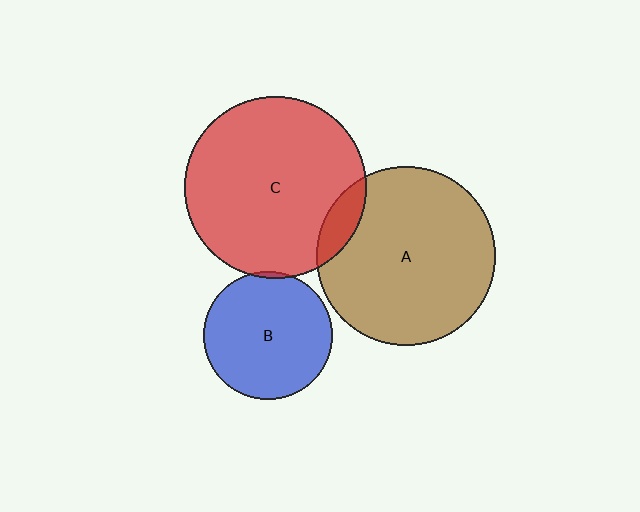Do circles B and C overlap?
Yes.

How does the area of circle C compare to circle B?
Approximately 2.0 times.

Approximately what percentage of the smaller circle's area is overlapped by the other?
Approximately 5%.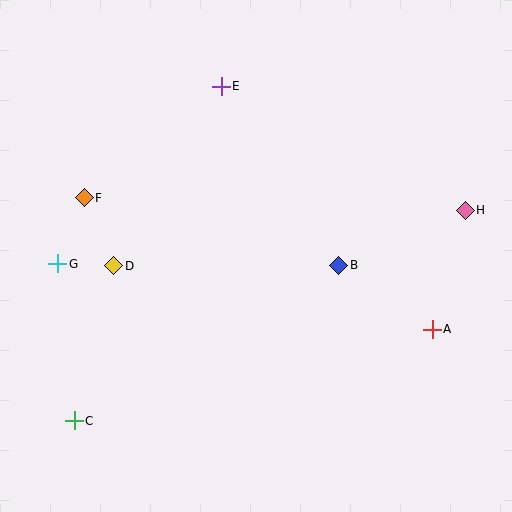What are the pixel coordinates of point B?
Point B is at (339, 265).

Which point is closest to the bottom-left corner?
Point C is closest to the bottom-left corner.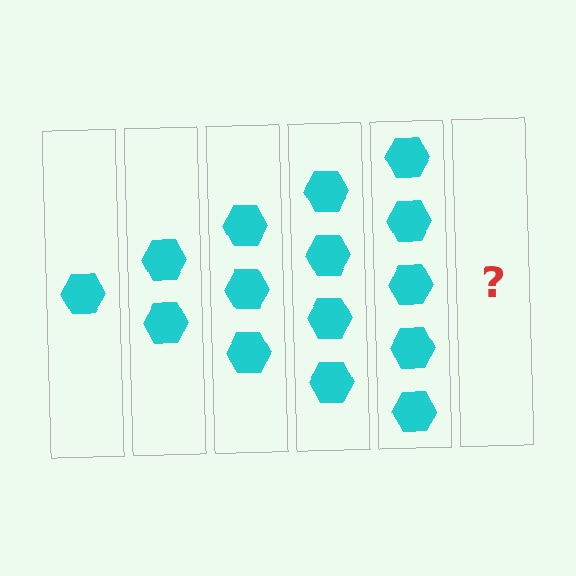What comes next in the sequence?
The next element should be 6 hexagons.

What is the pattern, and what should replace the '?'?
The pattern is that each step adds one more hexagon. The '?' should be 6 hexagons.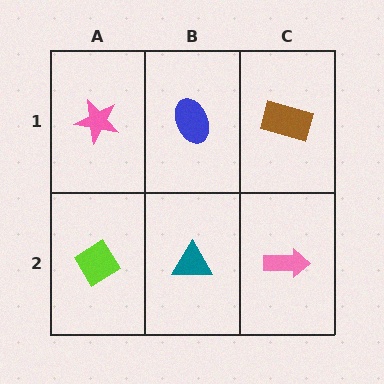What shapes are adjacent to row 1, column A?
A lime diamond (row 2, column A), a blue ellipse (row 1, column B).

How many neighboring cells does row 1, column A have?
2.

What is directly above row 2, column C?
A brown rectangle.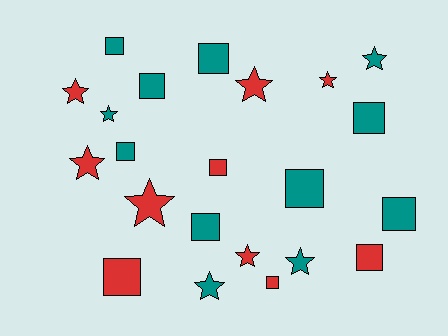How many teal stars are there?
There are 4 teal stars.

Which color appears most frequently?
Teal, with 12 objects.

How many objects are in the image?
There are 22 objects.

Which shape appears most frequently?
Square, with 12 objects.